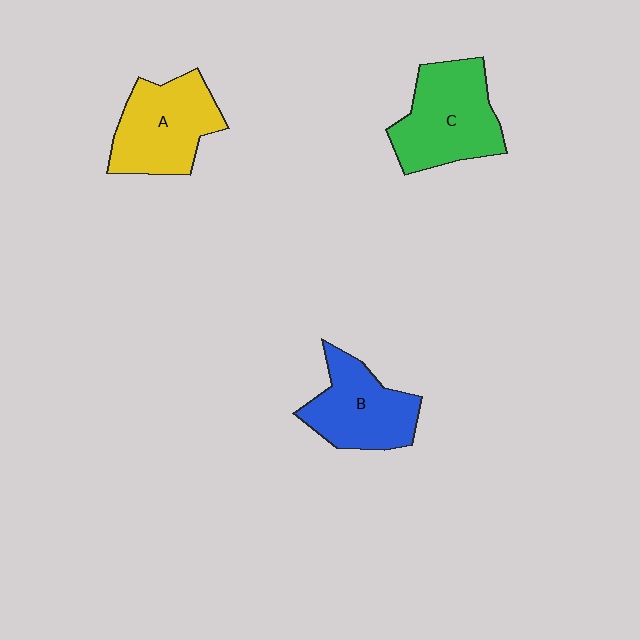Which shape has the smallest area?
Shape B (blue).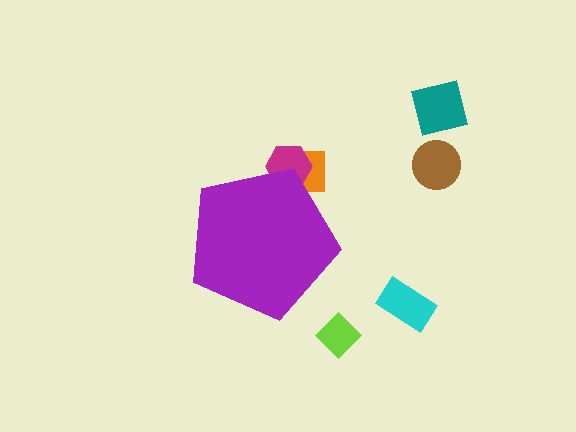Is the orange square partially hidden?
Yes, the orange square is partially hidden behind the purple pentagon.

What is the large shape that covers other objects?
A purple pentagon.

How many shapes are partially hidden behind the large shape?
2 shapes are partially hidden.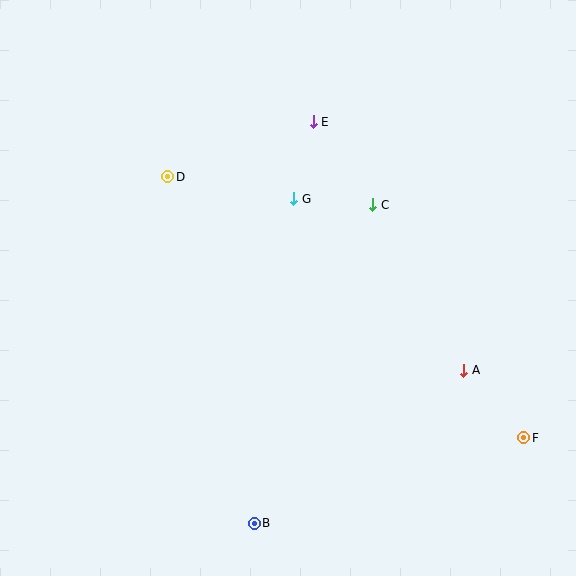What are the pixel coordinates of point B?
Point B is at (254, 523).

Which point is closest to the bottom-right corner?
Point F is closest to the bottom-right corner.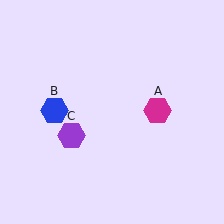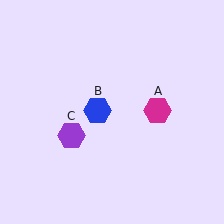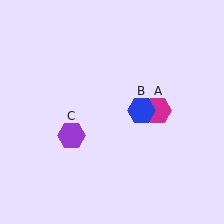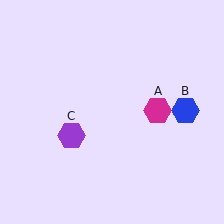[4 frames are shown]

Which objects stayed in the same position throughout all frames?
Magenta hexagon (object A) and purple hexagon (object C) remained stationary.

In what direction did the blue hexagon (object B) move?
The blue hexagon (object B) moved right.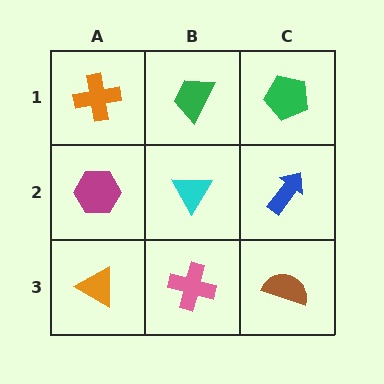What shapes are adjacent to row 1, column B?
A cyan triangle (row 2, column B), an orange cross (row 1, column A), a green pentagon (row 1, column C).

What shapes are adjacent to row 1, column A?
A magenta hexagon (row 2, column A), a green trapezoid (row 1, column B).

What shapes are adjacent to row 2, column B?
A green trapezoid (row 1, column B), a pink cross (row 3, column B), a magenta hexagon (row 2, column A), a blue arrow (row 2, column C).